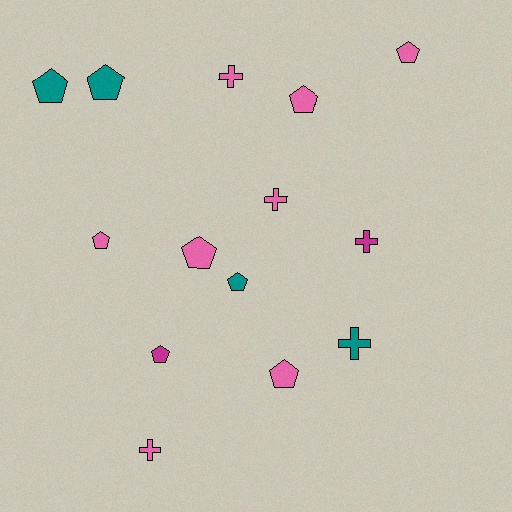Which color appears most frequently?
Pink, with 8 objects.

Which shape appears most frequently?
Pentagon, with 9 objects.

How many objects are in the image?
There are 14 objects.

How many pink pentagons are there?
There are 5 pink pentagons.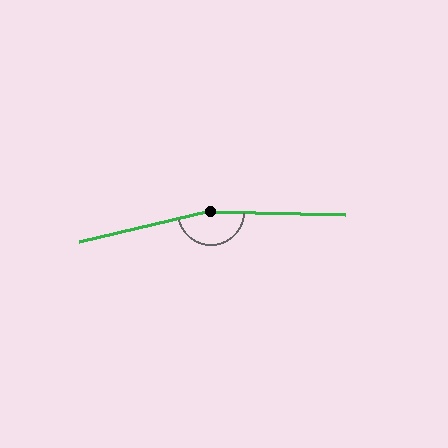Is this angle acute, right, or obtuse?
It is obtuse.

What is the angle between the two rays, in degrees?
Approximately 166 degrees.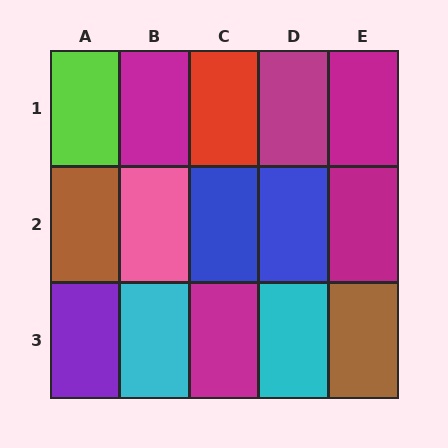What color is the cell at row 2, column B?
Pink.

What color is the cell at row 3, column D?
Cyan.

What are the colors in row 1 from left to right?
Lime, magenta, red, magenta, magenta.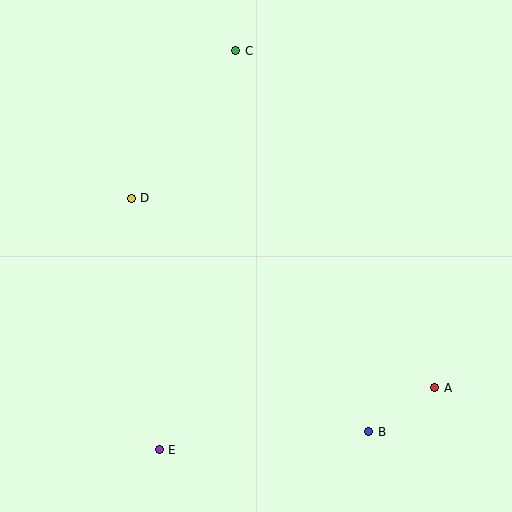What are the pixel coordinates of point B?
Point B is at (369, 432).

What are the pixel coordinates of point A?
Point A is at (435, 388).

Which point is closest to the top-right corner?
Point C is closest to the top-right corner.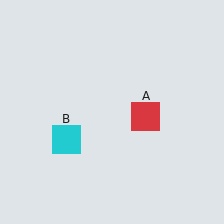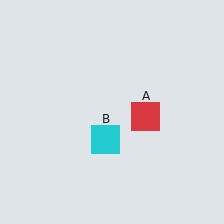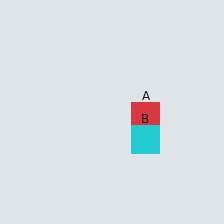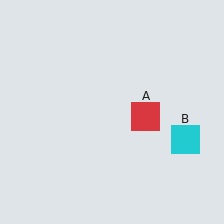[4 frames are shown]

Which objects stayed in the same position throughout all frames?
Red square (object A) remained stationary.